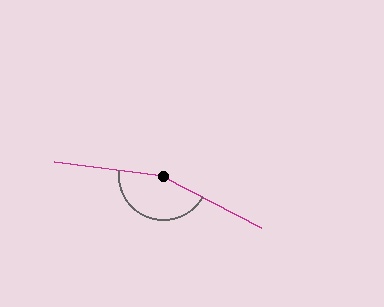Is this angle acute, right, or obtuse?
It is obtuse.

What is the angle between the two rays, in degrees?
Approximately 159 degrees.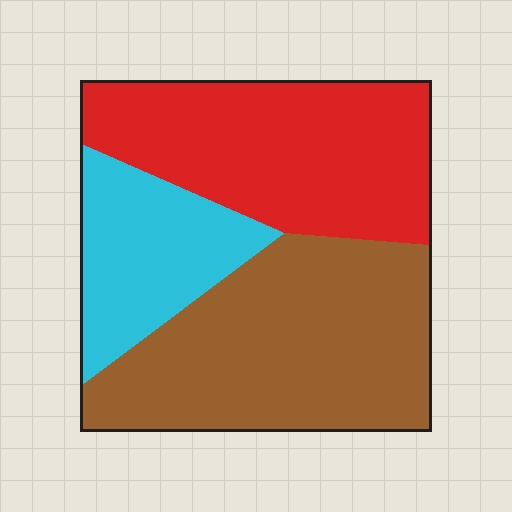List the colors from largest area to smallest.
From largest to smallest: brown, red, cyan.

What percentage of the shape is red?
Red covers roughly 35% of the shape.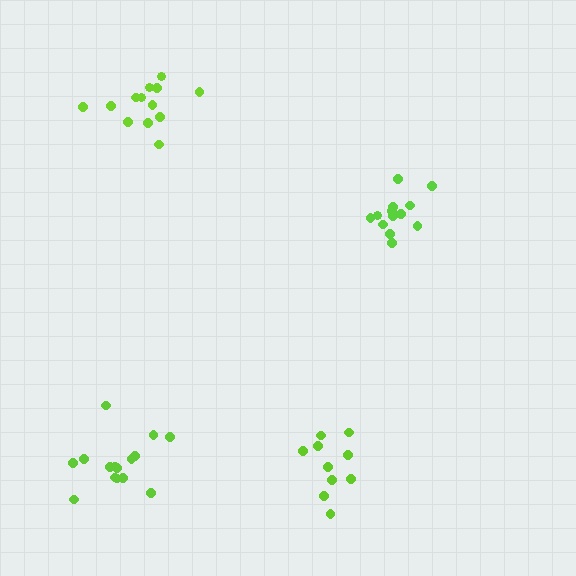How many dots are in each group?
Group 1: 15 dots, Group 2: 13 dots, Group 3: 10 dots, Group 4: 13 dots (51 total).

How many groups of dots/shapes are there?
There are 4 groups.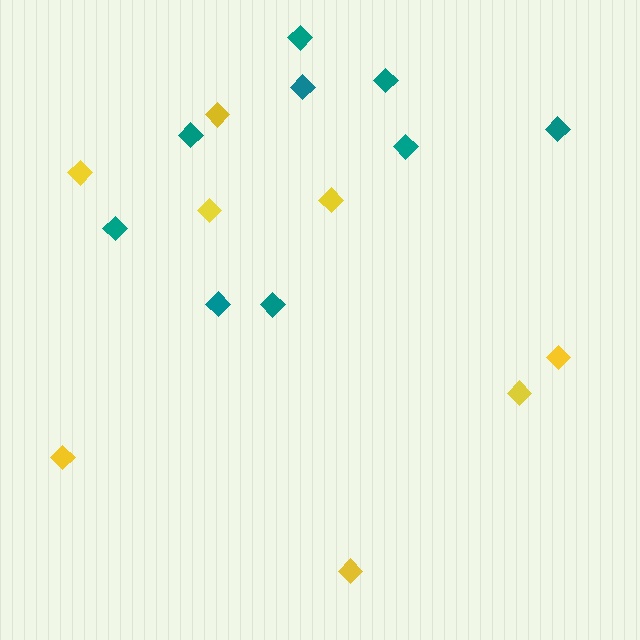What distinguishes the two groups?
There are 2 groups: one group of yellow diamonds (8) and one group of teal diamonds (9).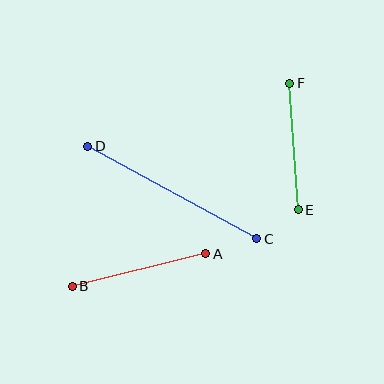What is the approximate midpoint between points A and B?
The midpoint is at approximately (139, 270) pixels.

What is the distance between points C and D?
The distance is approximately 193 pixels.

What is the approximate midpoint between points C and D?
The midpoint is at approximately (172, 193) pixels.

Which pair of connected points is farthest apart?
Points C and D are farthest apart.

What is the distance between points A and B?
The distance is approximately 137 pixels.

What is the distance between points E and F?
The distance is approximately 127 pixels.